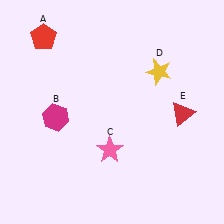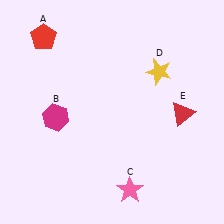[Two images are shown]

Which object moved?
The pink star (C) moved down.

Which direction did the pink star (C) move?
The pink star (C) moved down.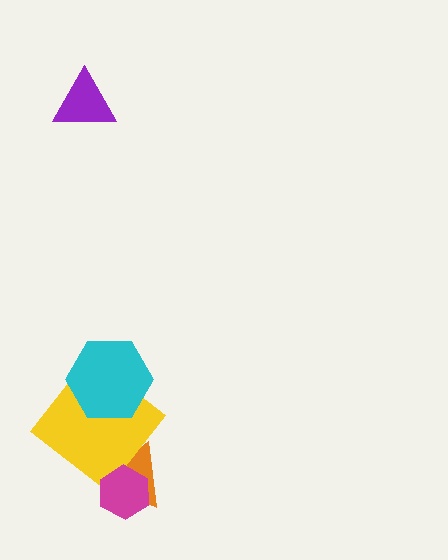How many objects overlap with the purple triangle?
0 objects overlap with the purple triangle.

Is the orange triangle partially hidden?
Yes, it is partially covered by another shape.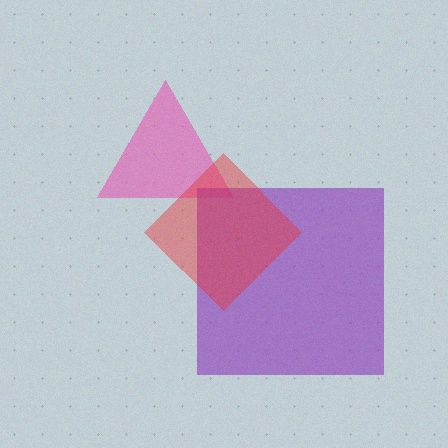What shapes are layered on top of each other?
The layered shapes are: a pink triangle, a purple square, a red diamond.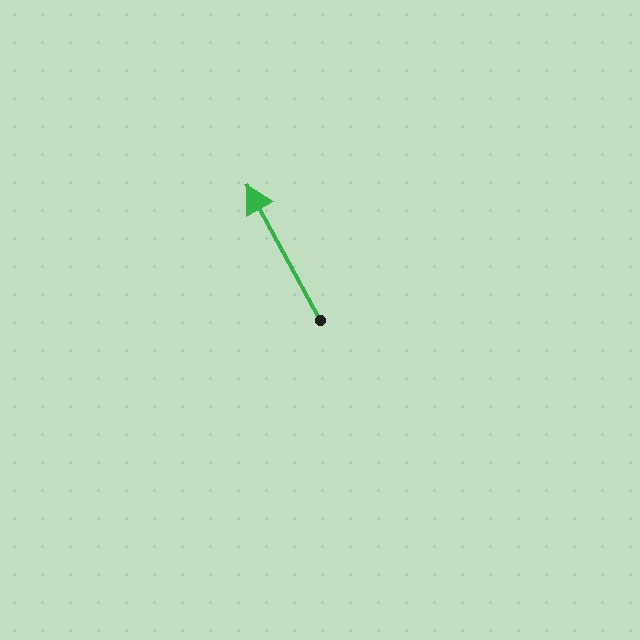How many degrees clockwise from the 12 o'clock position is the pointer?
Approximately 332 degrees.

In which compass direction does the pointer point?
Northwest.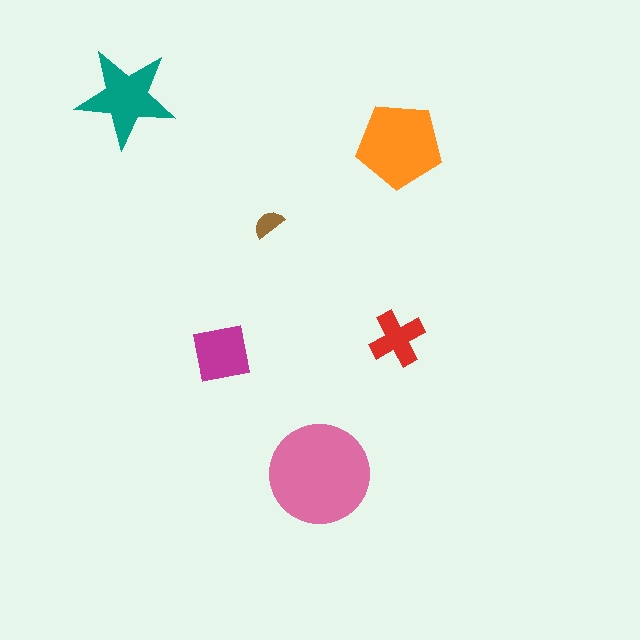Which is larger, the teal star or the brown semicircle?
The teal star.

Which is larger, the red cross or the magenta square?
The magenta square.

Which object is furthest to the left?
The teal star is leftmost.